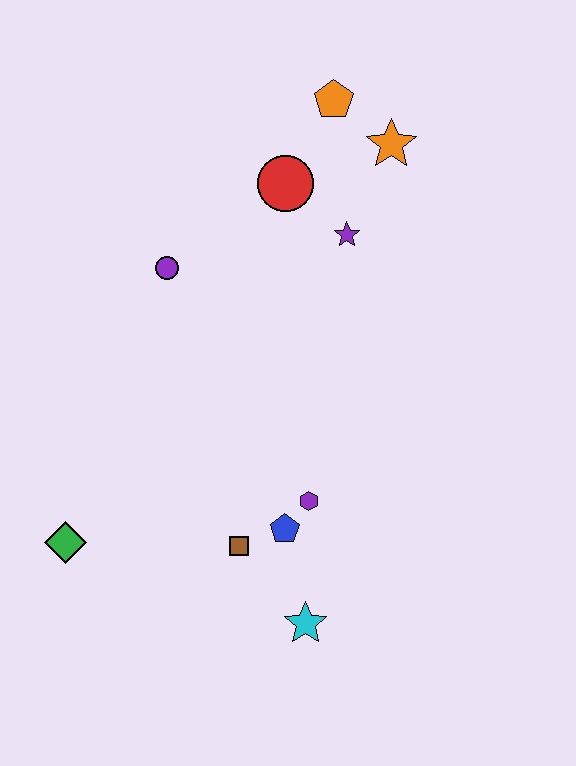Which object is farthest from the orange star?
The green diamond is farthest from the orange star.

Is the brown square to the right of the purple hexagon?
No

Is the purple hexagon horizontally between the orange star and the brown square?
Yes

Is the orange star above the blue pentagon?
Yes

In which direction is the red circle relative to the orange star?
The red circle is to the left of the orange star.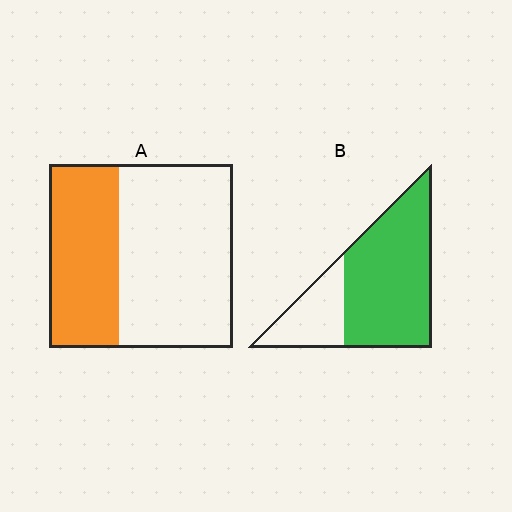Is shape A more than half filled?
No.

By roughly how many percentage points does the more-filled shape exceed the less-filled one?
By roughly 35 percentage points (B over A).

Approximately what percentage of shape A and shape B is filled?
A is approximately 40% and B is approximately 75%.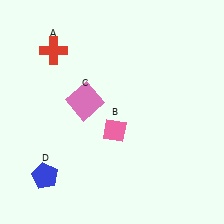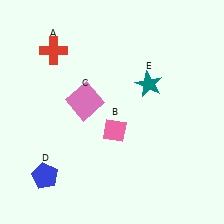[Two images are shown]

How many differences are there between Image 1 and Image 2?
There is 1 difference between the two images.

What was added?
A teal star (E) was added in Image 2.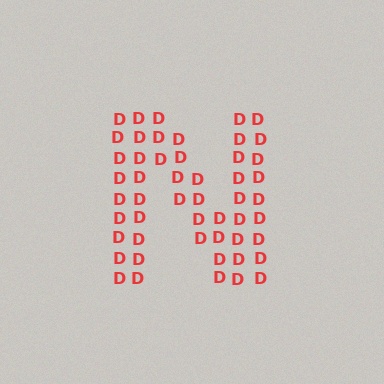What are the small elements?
The small elements are letter D's.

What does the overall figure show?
The overall figure shows the letter N.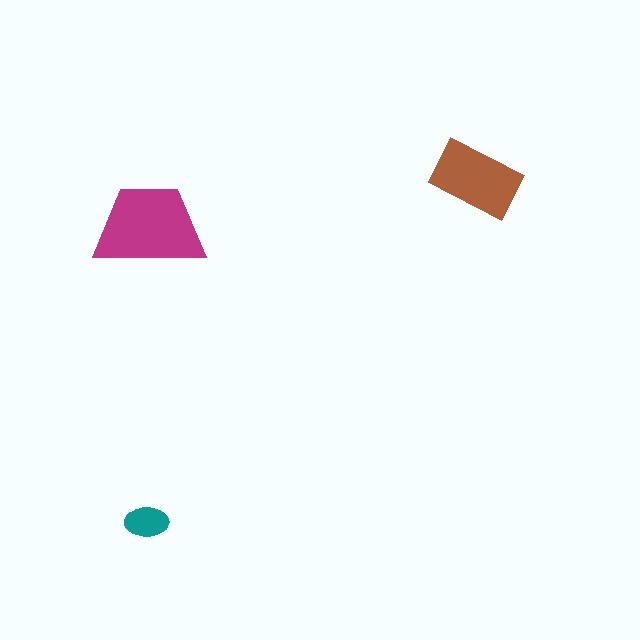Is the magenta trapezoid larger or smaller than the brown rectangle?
Larger.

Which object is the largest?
The magenta trapezoid.